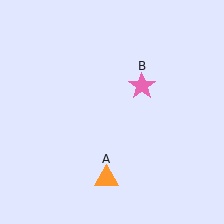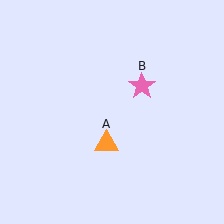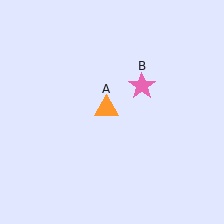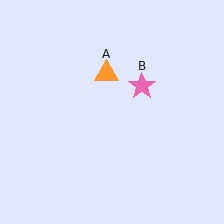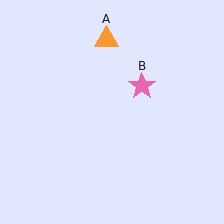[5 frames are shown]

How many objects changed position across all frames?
1 object changed position: orange triangle (object A).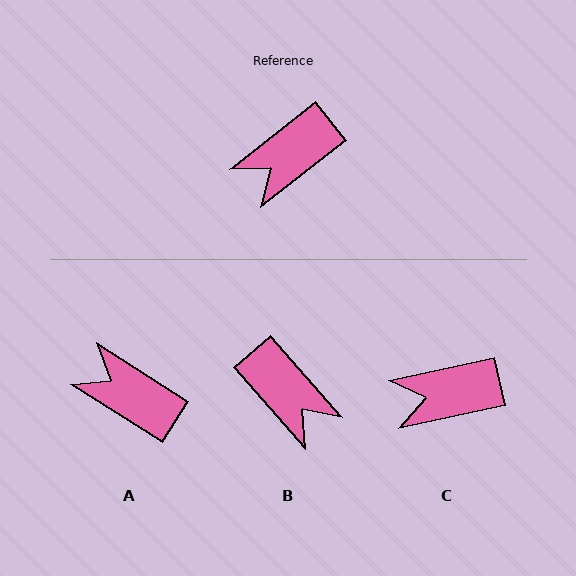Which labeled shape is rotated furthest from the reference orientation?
B, about 93 degrees away.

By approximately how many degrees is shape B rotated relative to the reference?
Approximately 93 degrees counter-clockwise.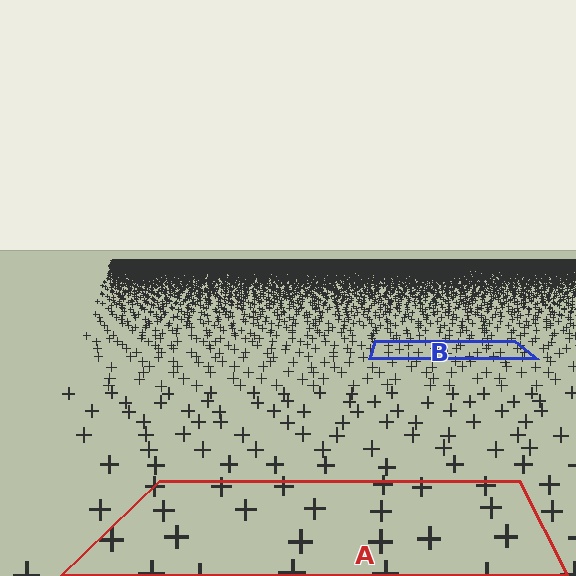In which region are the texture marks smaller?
The texture marks are smaller in region B, because it is farther away.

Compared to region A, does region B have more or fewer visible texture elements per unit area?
Region B has more texture elements per unit area — they are packed more densely because it is farther away.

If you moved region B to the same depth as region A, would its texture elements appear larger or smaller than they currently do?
They would appear larger. At a closer depth, the same texture elements are projected at a bigger on-screen size.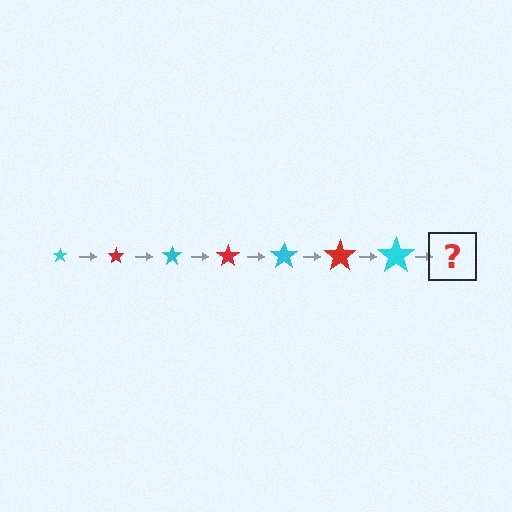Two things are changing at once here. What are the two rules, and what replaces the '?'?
The two rules are that the star grows larger each step and the color cycles through cyan and red. The '?' should be a red star, larger than the previous one.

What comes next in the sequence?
The next element should be a red star, larger than the previous one.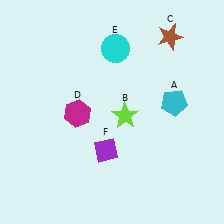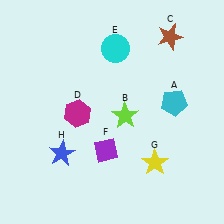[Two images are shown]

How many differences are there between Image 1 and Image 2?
There are 2 differences between the two images.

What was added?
A yellow star (G), a blue star (H) were added in Image 2.